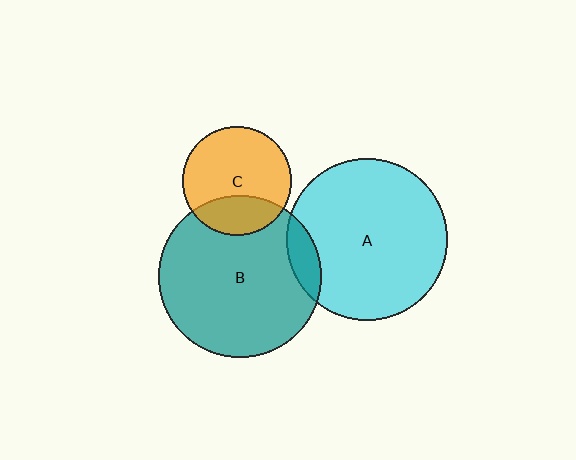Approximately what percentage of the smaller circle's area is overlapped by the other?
Approximately 10%.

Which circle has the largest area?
Circle B (teal).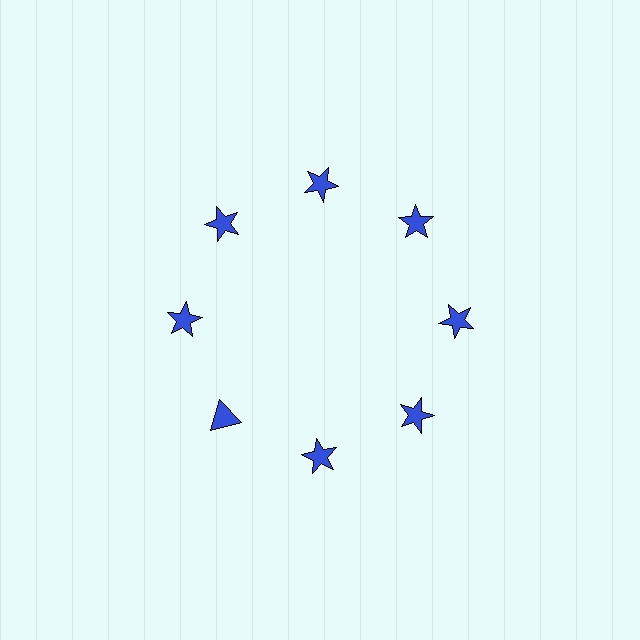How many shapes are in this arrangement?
There are 8 shapes arranged in a ring pattern.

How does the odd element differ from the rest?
It has a different shape: triangle instead of star.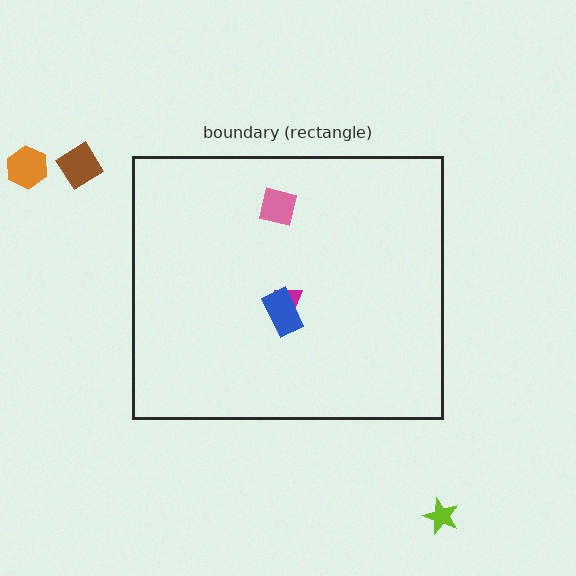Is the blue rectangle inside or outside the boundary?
Inside.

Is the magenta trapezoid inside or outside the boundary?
Inside.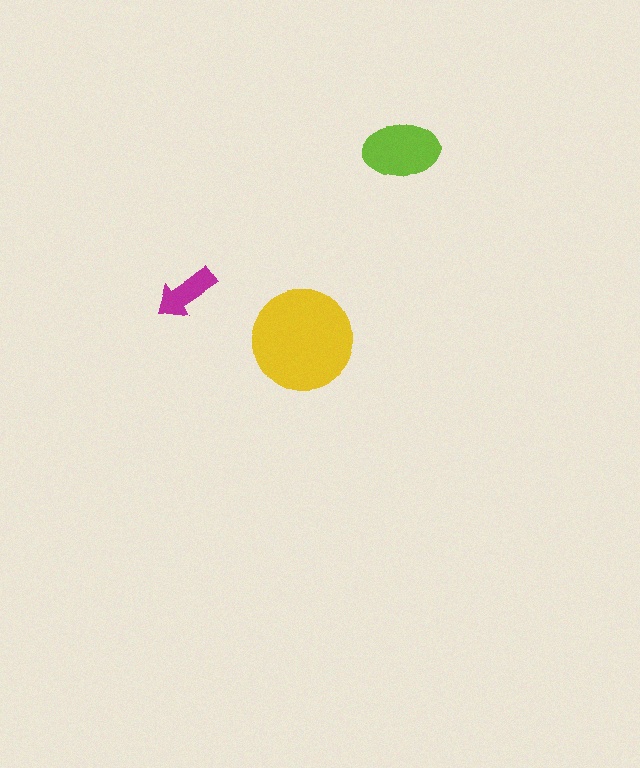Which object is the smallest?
The magenta arrow.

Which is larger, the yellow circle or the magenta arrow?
The yellow circle.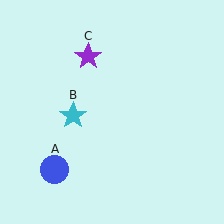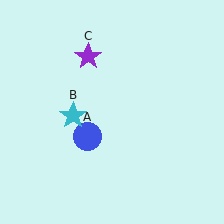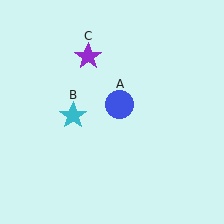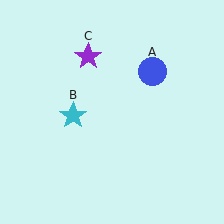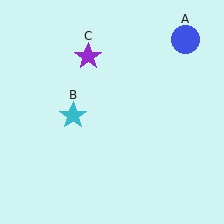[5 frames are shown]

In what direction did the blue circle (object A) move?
The blue circle (object A) moved up and to the right.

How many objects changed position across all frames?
1 object changed position: blue circle (object A).